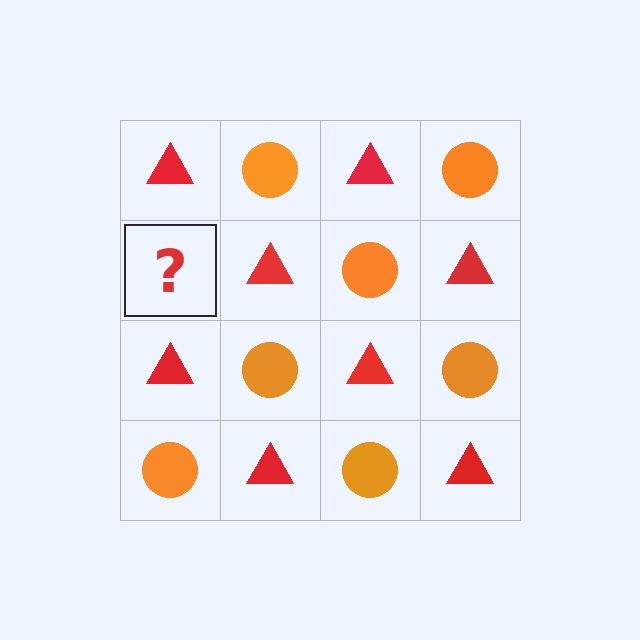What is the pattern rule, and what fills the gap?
The rule is that it alternates red triangle and orange circle in a checkerboard pattern. The gap should be filled with an orange circle.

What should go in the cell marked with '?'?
The missing cell should contain an orange circle.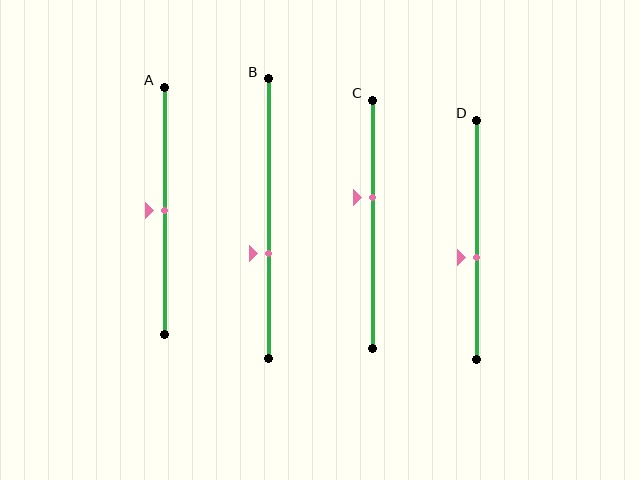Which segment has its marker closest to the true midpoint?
Segment A has its marker closest to the true midpoint.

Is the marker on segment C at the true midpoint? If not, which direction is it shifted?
No, the marker on segment C is shifted upward by about 11% of the segment length.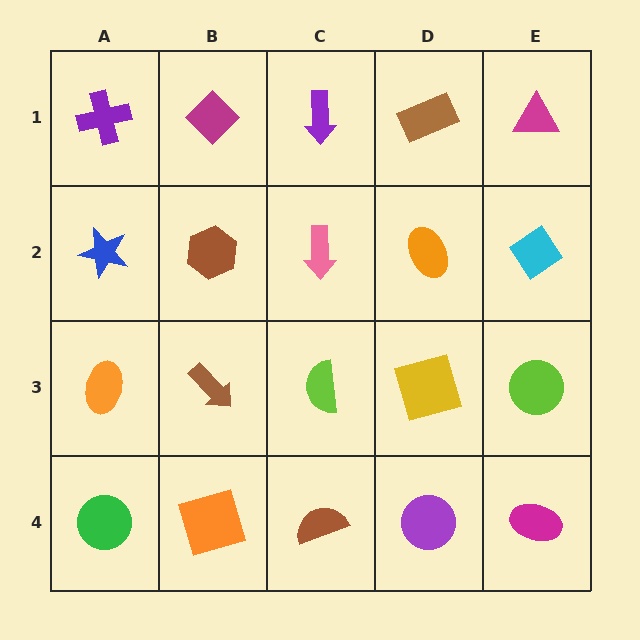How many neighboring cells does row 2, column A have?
3.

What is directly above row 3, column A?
A blue star.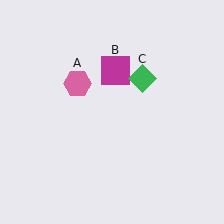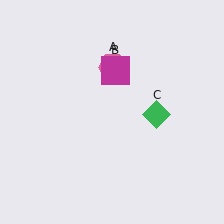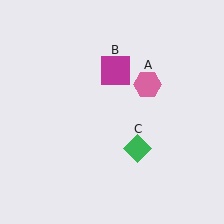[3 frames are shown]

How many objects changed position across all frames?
2 objects changed position: pink hexagon (object A), green diamond (object C).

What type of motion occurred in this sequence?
The pink hexagon (object A), green diamond (object C) rotated clockwise around the center of the scene.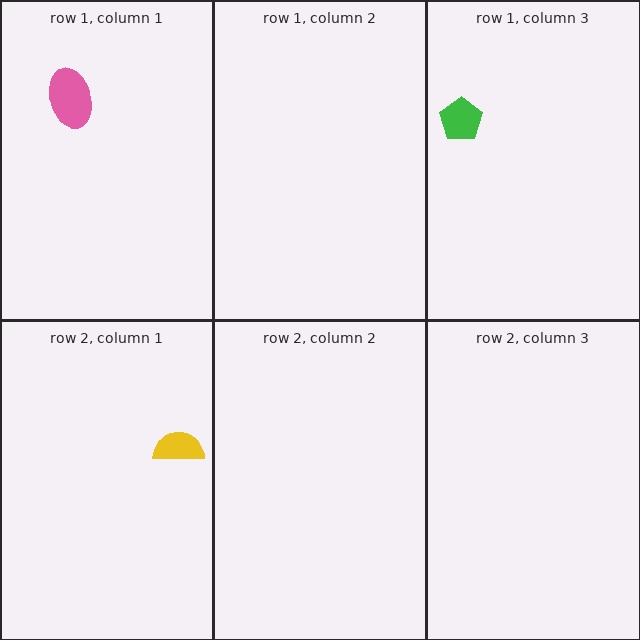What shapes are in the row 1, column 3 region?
The green pentagon.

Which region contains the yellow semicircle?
The row 2, column 1 region.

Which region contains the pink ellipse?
The row 1, column 1 region.